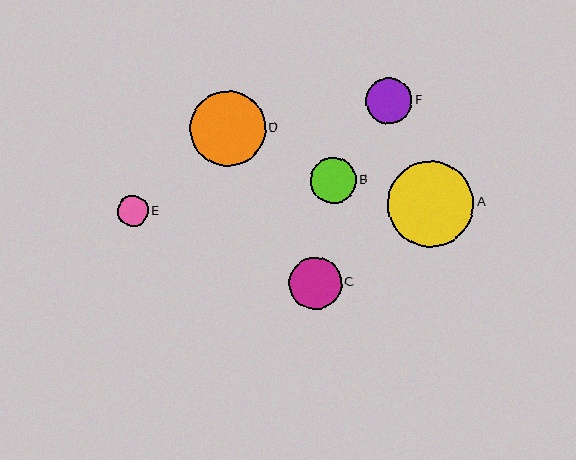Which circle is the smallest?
Circle E is the smallest with a size of approximately 31 pixels.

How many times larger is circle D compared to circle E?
Circle D is approximately 2.5 times the size of circle E.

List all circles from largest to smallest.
From largest to smallest: A, D, C, F, B, E.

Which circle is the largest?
Circle A is the largest with a size of approximately 86 pixels.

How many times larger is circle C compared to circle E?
Circle C is approximately 1.7 times the size of circle E.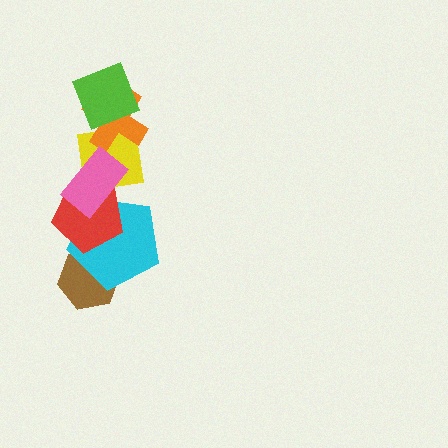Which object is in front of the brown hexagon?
The cyan pentagon is in front of the brown hexagon.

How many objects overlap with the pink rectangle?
3 objects overlap with the pink rectangle.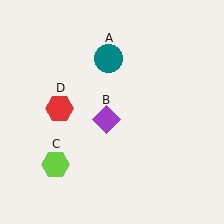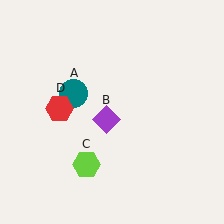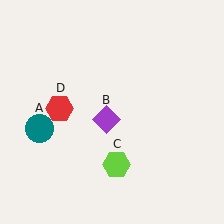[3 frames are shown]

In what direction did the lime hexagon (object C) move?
The lime hexagon (object C) moved right.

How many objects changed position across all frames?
2 objects changed position: teal circle (object A), lime hexagon (object C).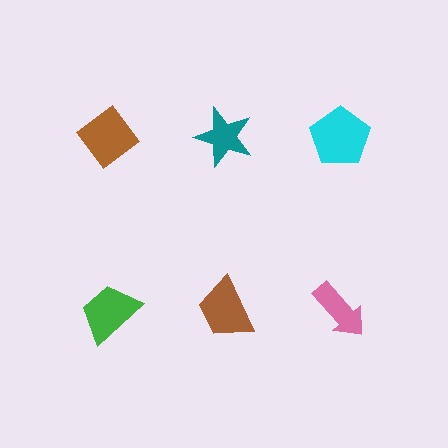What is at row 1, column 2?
A teal star.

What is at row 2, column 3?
A pink arrow.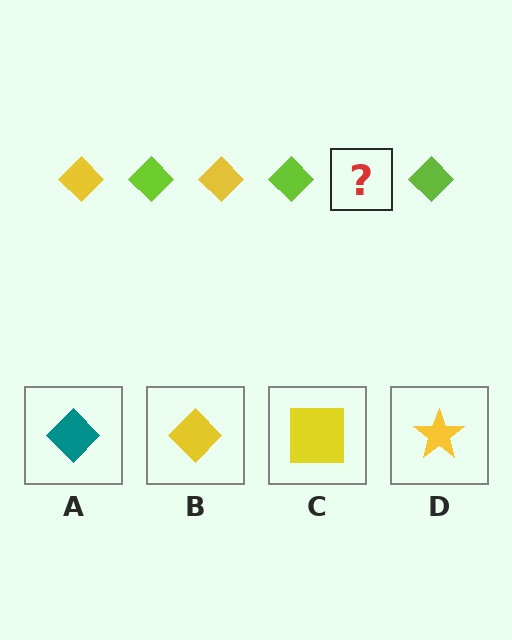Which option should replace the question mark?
Option B.